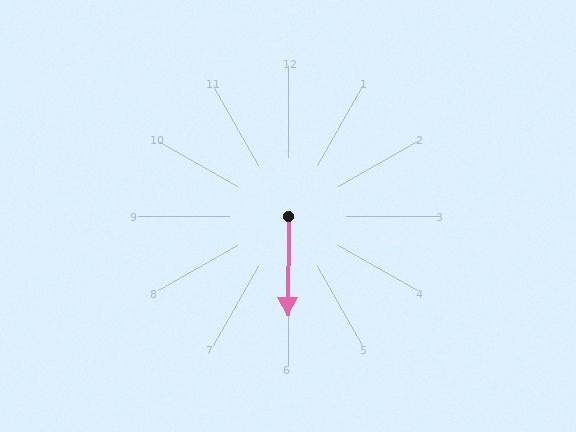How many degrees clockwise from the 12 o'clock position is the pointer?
Approximately 180 degrees.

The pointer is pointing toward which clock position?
Roughly 6 o'clock.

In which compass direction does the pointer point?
South.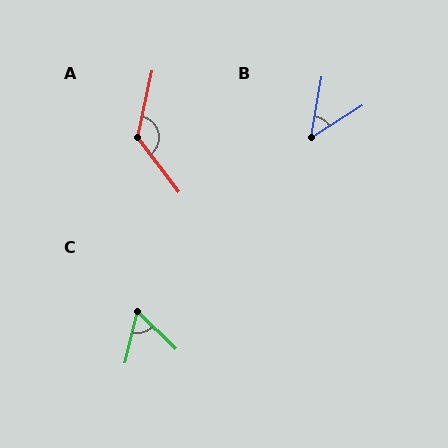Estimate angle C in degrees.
Approximately 60 degrees.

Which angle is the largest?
A, at approximately 131 degrees.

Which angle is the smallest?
B, at approximately 47 degrees.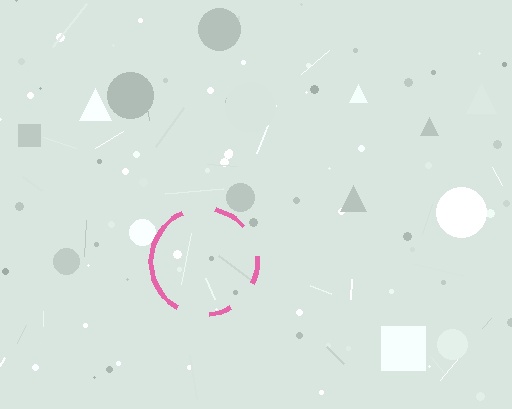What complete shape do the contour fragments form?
The contour fragments form a circle.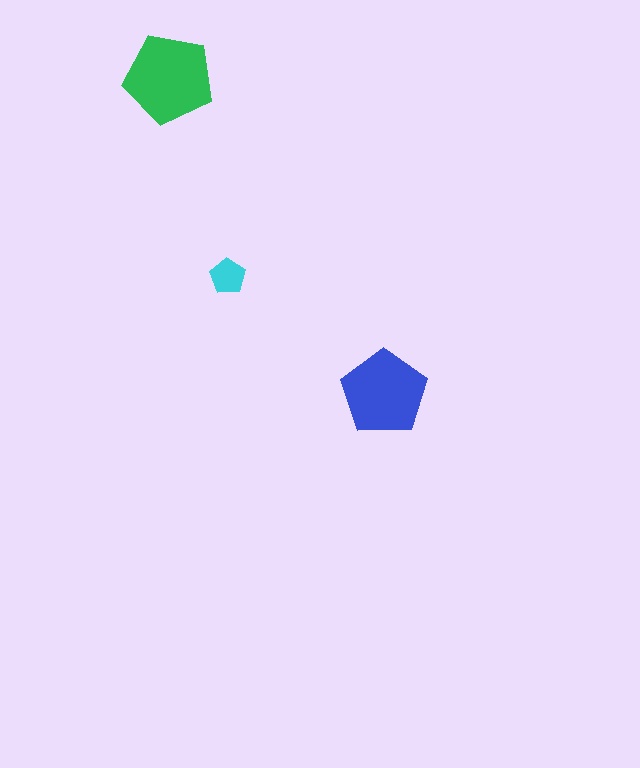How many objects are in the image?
There are 3 objects in the image.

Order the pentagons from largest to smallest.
the green one, the blue one, the cyan one.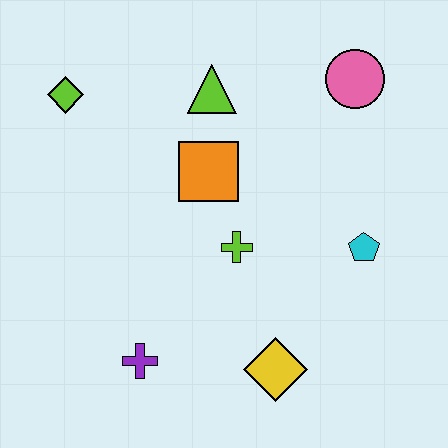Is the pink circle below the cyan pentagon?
No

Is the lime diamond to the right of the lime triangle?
No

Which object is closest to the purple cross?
The yellow diamond is closest to the purple cross.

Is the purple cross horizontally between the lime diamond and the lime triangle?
Yes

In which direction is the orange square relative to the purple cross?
The orange square is above the purple cross.